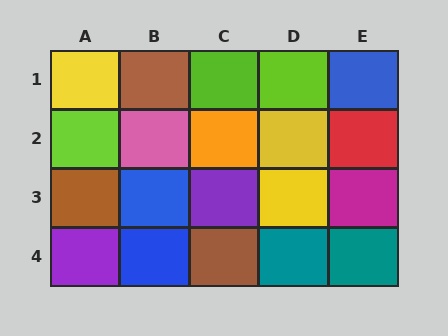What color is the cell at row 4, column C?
Brown.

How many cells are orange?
1 cell is orange.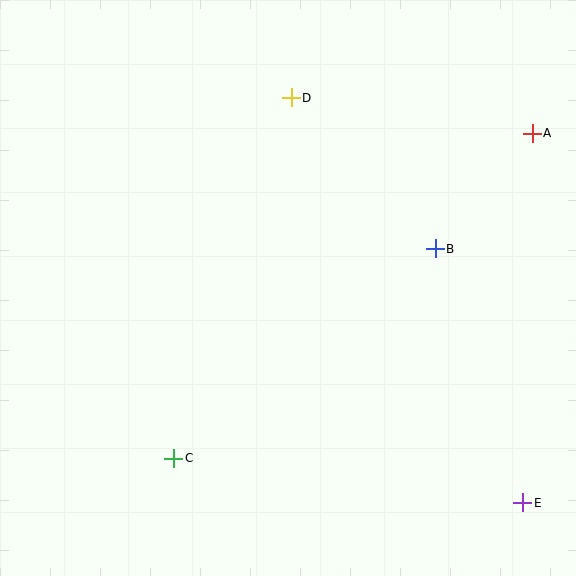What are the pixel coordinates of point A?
Point A is at (532, 133).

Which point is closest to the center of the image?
Point B at (435, 249) is closest to the center.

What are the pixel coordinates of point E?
Point E is at (523, 503).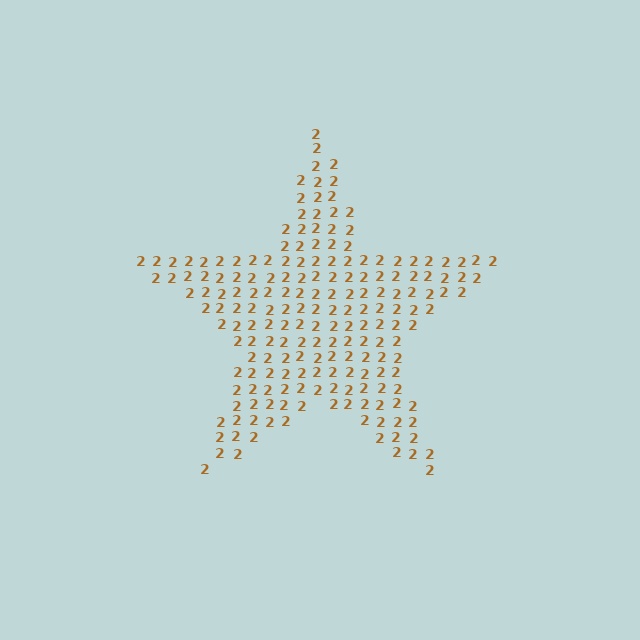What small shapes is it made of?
It is made of small digit 2's.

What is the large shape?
The large shape is a star.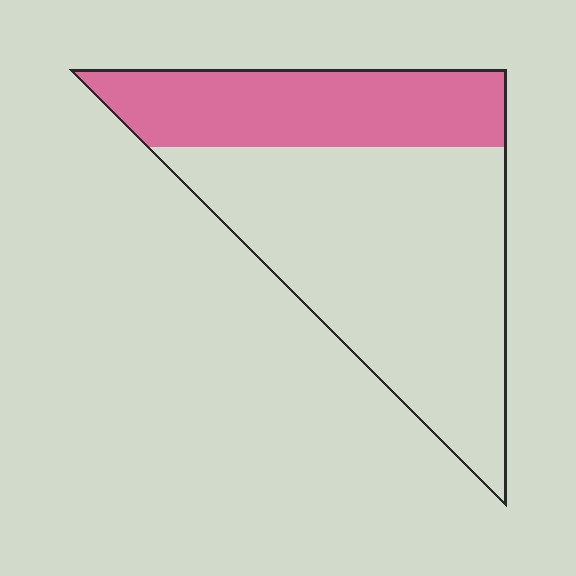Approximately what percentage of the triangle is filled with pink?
Approximately 30%.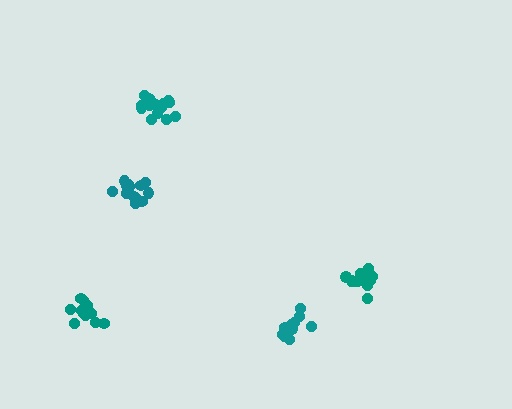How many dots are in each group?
Group 1: 12 dots, Group 2: 14 dots, Group 3: 14 dots, Group 4: 16 dots, Group 5: 12 dots (68 total).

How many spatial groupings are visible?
There are 5 spatial groupings.